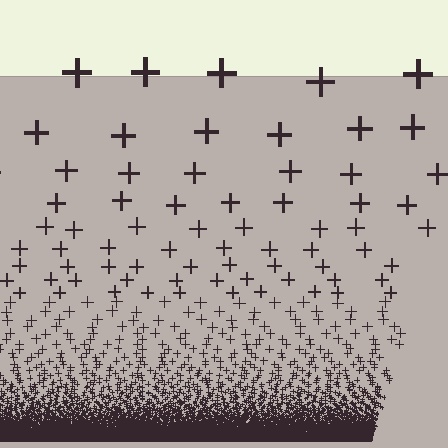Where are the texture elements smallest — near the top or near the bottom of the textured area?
Near the bottom.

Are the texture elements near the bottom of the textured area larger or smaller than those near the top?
Smaller. The gradient is inverted — elements near the bottom are smaller and denser.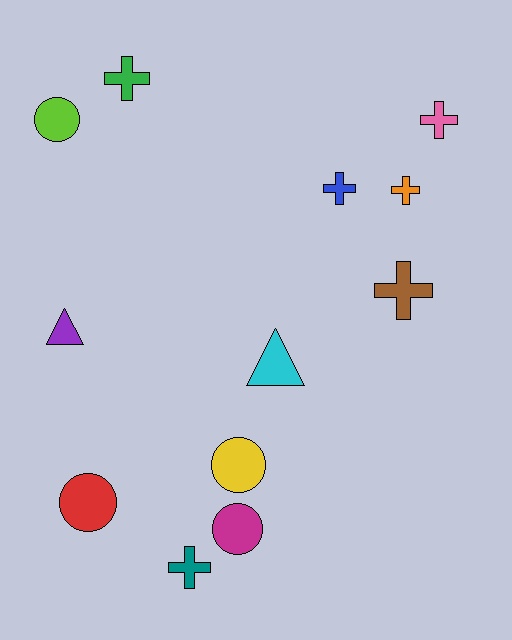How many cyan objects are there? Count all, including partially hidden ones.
There is 1 cyan object.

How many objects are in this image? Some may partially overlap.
There are 12 objects.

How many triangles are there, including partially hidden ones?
There are 2 triangles.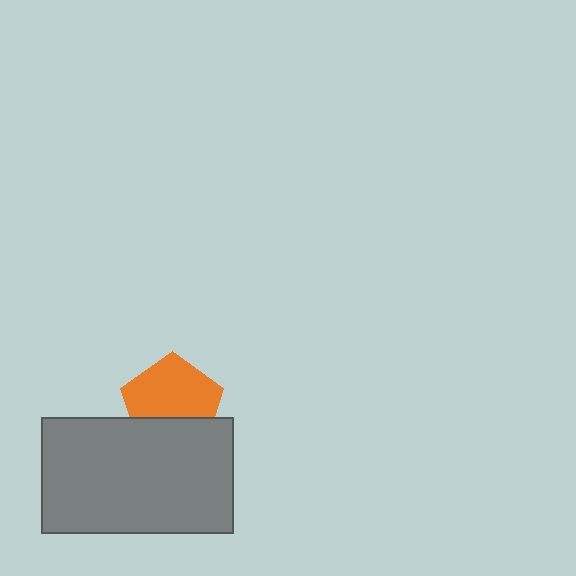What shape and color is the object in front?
The object in front is a gray rectangle.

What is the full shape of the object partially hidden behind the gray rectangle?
The partially hidden object is an orange pentagon.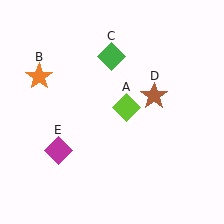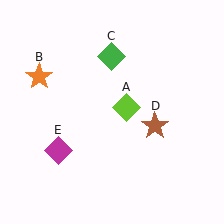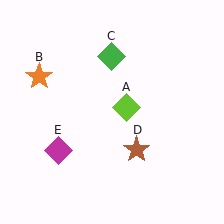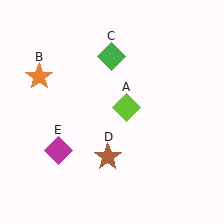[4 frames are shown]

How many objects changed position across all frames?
1 object changed position: brown star (object D).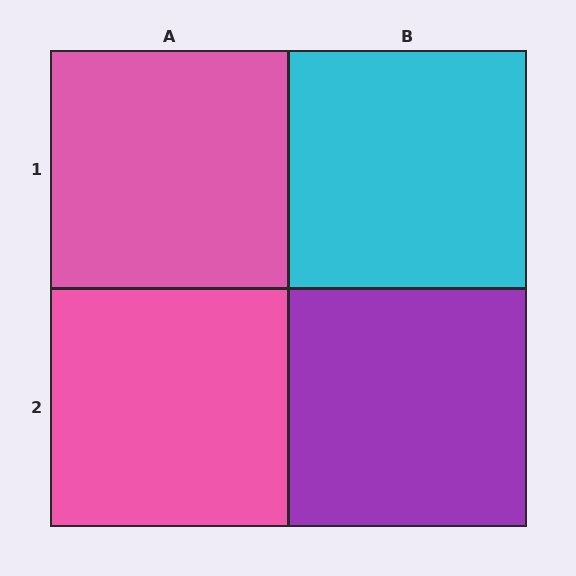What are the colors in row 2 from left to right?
Pink, purple.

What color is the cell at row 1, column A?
Pink.